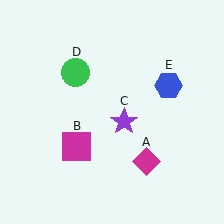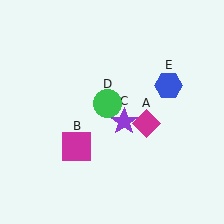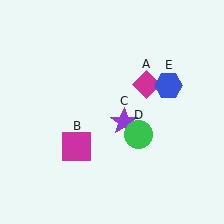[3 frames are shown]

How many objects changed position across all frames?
2 objects changed position: magenta diamond (object A), green circle (object D).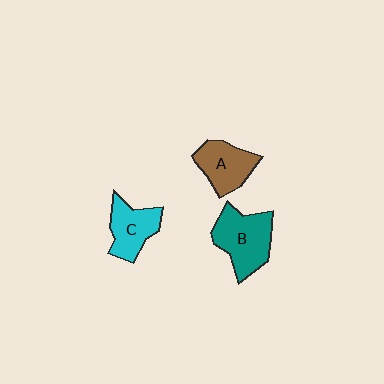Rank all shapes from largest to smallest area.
From largest to smallest: B (teal), A (brown), C (cyan).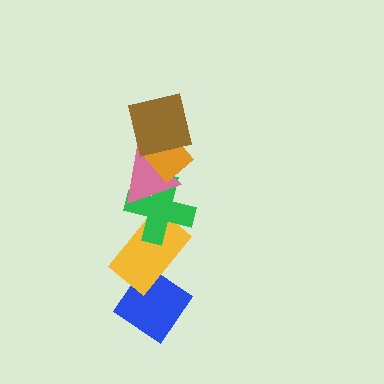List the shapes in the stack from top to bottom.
From top to bottom: the brown square, the orange diamond, the pink triangle, the green cross, the yellow rectangle, the blue diamond.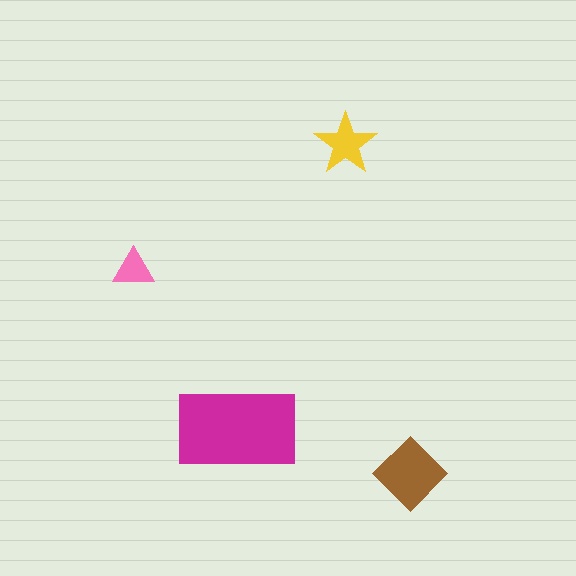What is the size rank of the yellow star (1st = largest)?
3rd.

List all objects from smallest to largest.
The pink triangle, the yellow star, the brown diamond, the magenta rectangle.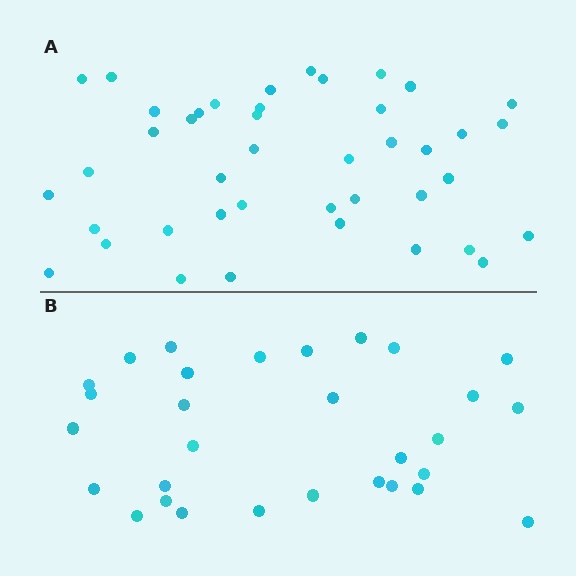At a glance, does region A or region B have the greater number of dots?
Region A (the top region) has more dots.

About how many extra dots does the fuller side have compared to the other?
Region A has roughly 12 or so more dots than region B.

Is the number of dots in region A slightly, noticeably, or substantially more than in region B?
Region A has noticeably more, but not dramatically so. The ratio is roughly 1.4 to 1.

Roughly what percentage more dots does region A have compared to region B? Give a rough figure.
About 40% more.